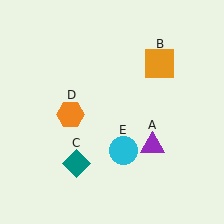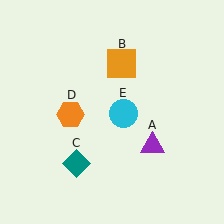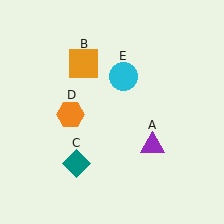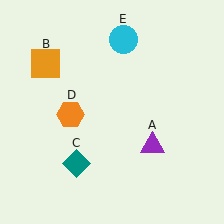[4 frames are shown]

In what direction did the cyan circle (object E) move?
The cyan circle (object E) moved up.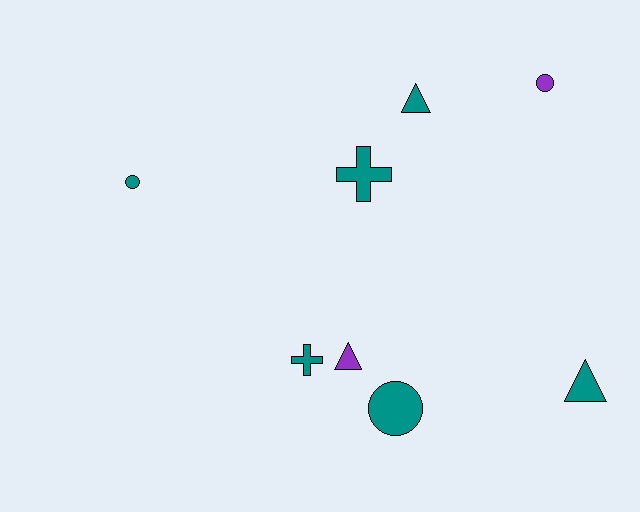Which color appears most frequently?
Teal, with 6 objects.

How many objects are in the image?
There are 8 objects.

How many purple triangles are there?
There is 1 purple triangle.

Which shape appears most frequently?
Circle, with 3 objects.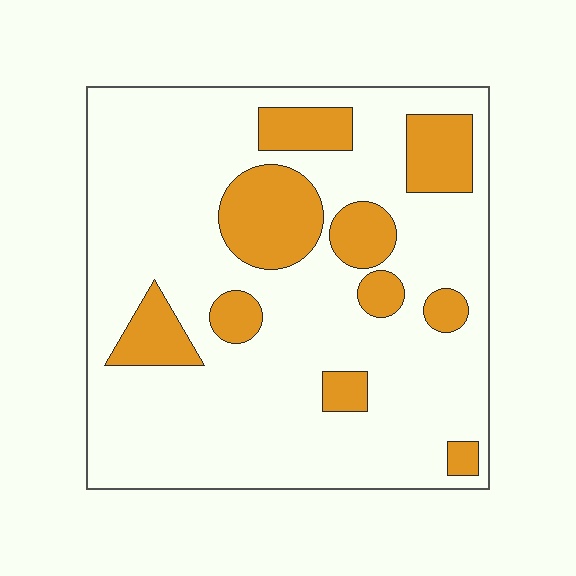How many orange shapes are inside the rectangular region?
10.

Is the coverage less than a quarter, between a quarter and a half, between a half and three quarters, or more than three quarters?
Less than a quarter.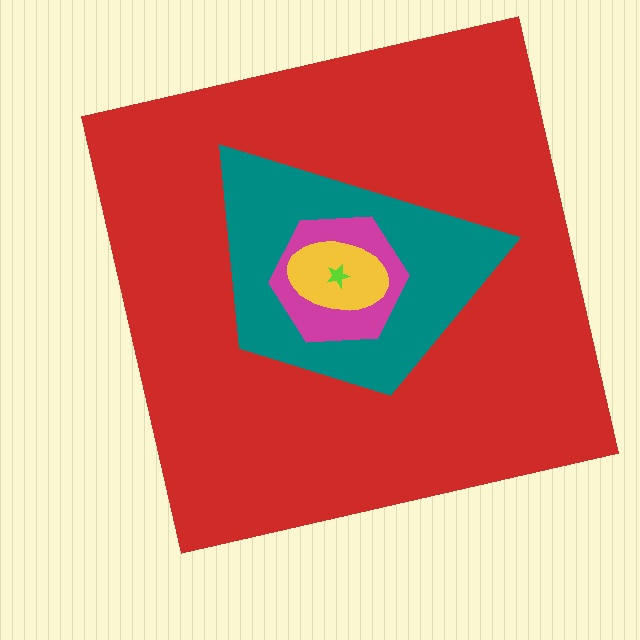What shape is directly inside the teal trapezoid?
The magenta hexagon.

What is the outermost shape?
The red square.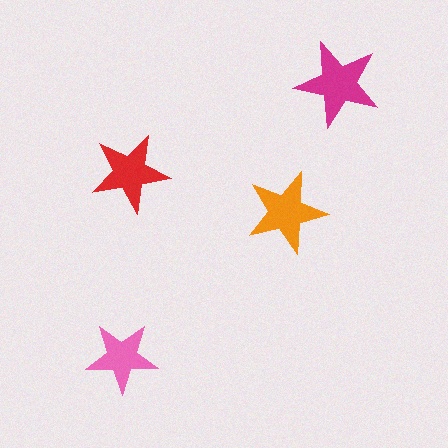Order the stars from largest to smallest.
the magenta one, the orange one, the red one, the pink one.